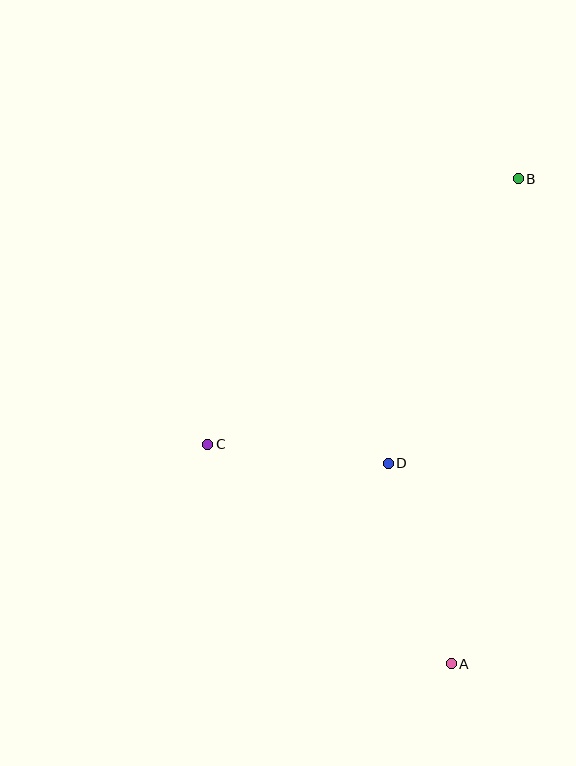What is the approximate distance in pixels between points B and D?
The distance between B and D is approximately 313 pixels.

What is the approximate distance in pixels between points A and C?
The distance between A and C is approximately 328 pixels.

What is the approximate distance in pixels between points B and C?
The distance between B and C is approximately 409 pixels.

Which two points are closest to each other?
Points C and D are closest to each other.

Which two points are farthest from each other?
Points A and B are farthest from each other.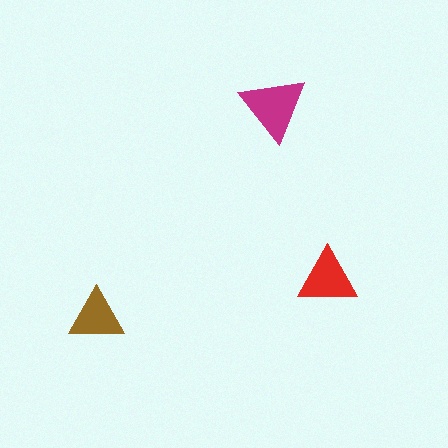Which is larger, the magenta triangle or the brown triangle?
The magenta one.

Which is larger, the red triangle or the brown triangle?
The red one.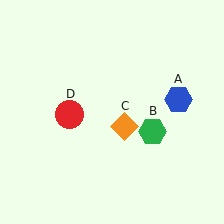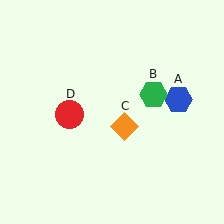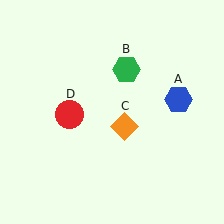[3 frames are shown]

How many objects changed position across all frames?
1 object changed position: green hexagon (object B).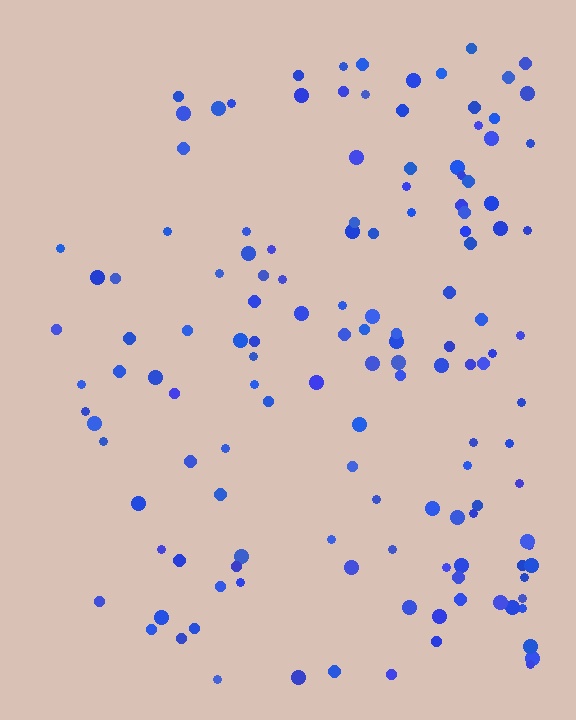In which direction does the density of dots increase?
From left to right, with the right side densest.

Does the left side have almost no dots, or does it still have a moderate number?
Still a moderate number, just noticeably fewer than the right.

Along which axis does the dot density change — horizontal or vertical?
Horizontal.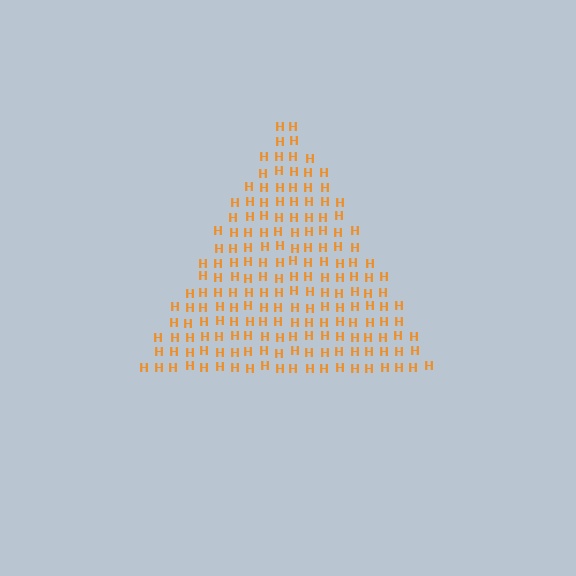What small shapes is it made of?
It is made of small letter H's.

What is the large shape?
The large shape is a triangle.